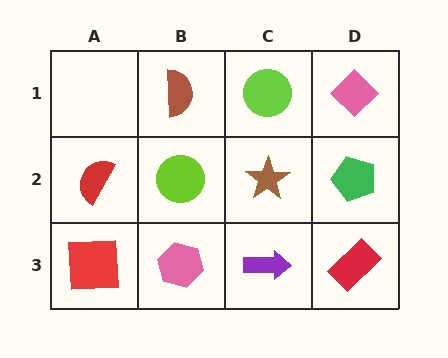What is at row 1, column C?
A lime circle.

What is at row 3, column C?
A purple arrow.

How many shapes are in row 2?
4 shapes.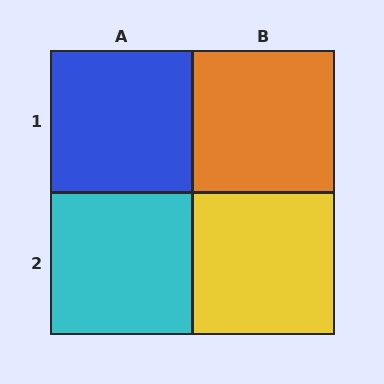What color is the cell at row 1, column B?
Orange.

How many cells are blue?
1 cell is blue.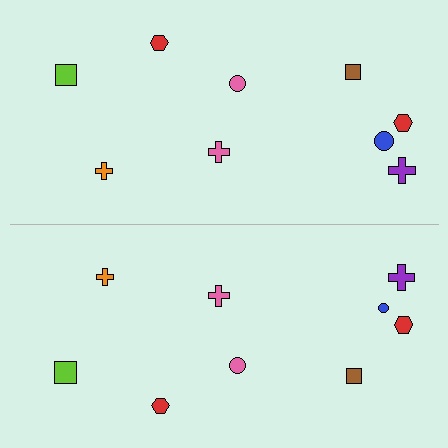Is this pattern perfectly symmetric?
No, the pattern is not perfectly symmetric. The blue circle on the bottom side has a different size than its mirror counterpart.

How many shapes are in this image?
There are 18 shapes in this image.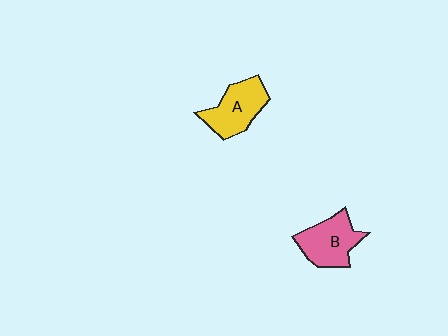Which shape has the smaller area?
Shape A (yellow).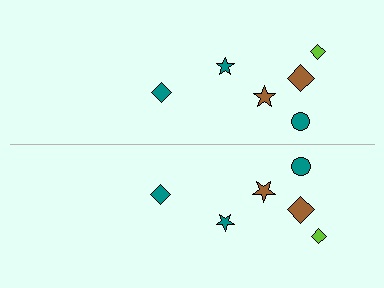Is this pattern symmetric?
Yes, this pattern has bilateral (reflection) symmetry.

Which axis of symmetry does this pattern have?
The pattern has a horizontal axis of symmetry running through the center of the image.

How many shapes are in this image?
There are 12 shapes in this image.